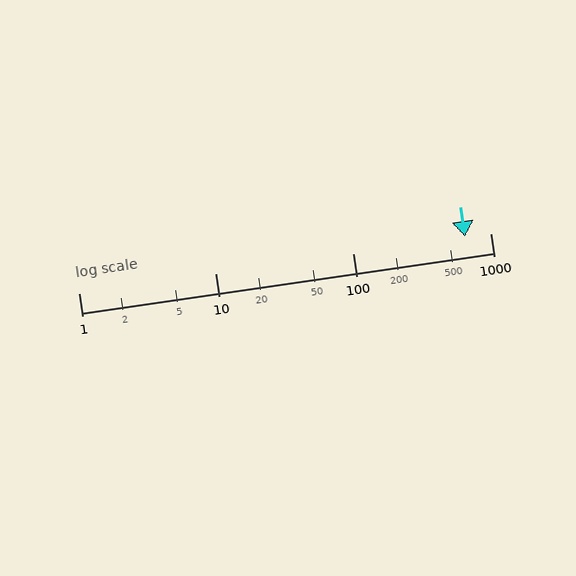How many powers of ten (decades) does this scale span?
The scale spans 3 decades, from 1 to 1000.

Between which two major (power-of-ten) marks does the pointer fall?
The pointer is between 100 and 1000.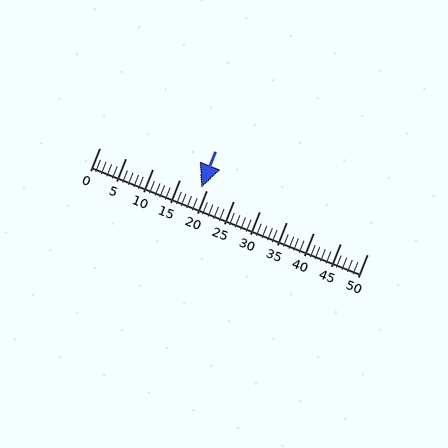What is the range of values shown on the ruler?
The ruler shows values from 0 to 50.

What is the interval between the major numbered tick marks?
The major tick marks are spaced 5 units apart.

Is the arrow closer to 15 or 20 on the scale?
The arrow is closer to 20.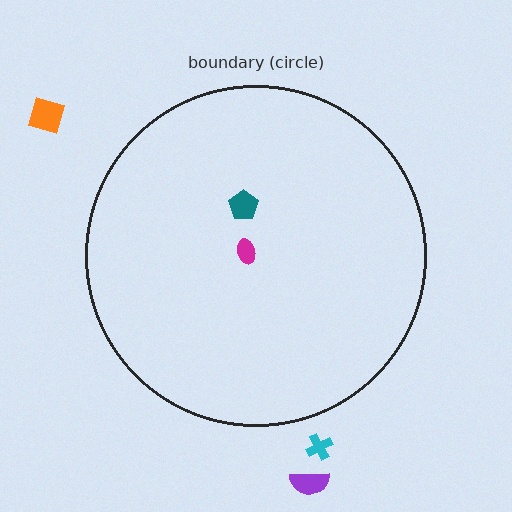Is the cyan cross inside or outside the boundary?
Outside.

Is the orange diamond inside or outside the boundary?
Outside.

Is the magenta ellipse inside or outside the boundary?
Inside.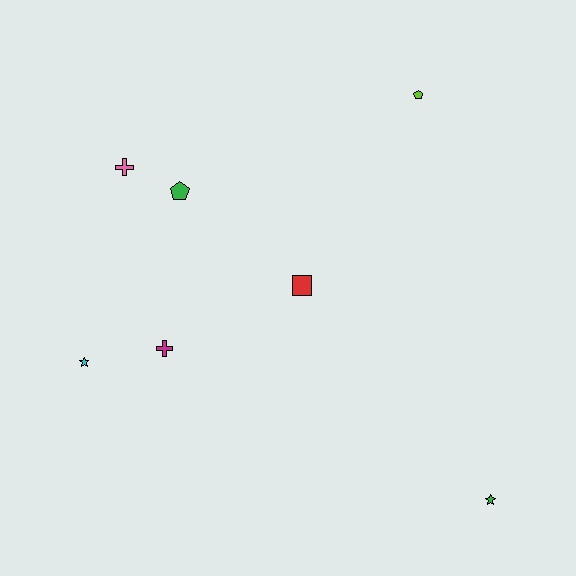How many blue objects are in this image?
There are no blue objects.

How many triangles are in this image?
There are no triangles.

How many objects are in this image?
There are 7 objects.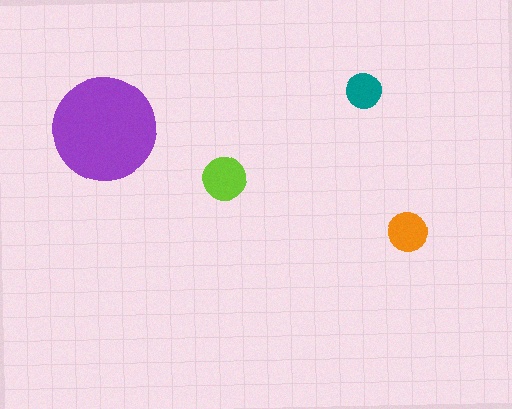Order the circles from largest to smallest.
the purple one, the lime one, the orange one, the teal one.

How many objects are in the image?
There are 4 objects in the image.